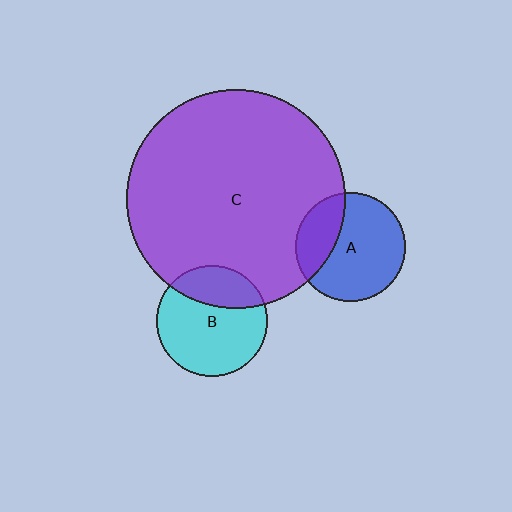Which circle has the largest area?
Circle C (purple).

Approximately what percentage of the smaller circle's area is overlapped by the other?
Approximately 30%.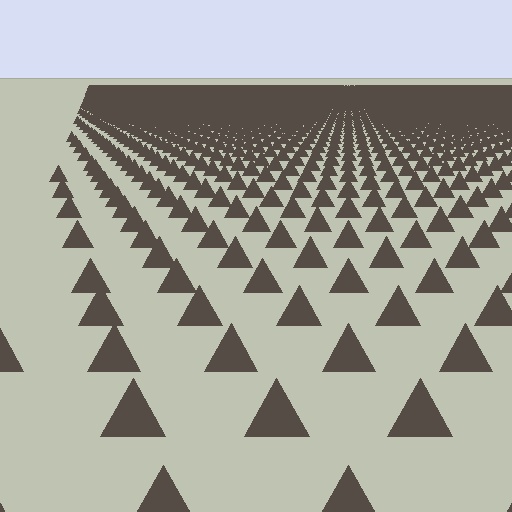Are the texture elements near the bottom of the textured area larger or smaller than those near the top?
Larger. Near the bottom, elements are closer to the viewer and appear at a bigger on-screen size.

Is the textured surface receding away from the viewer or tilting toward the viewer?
The surface is receding away from the viewer. Texture elements get smaller and denser toward the top.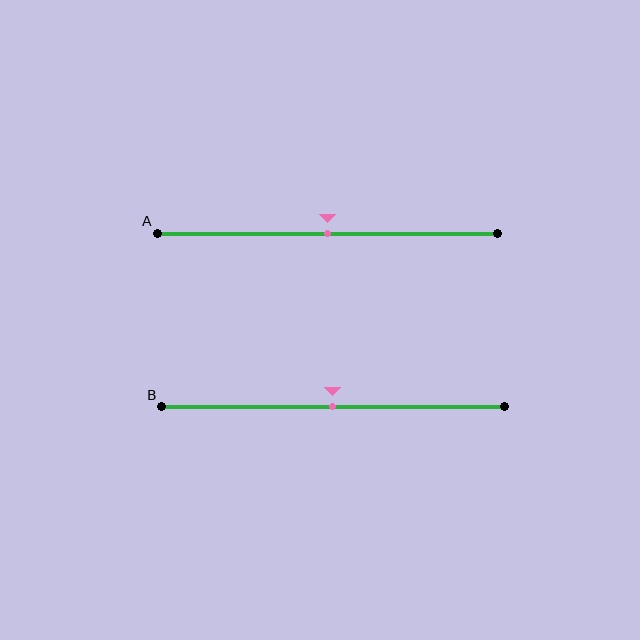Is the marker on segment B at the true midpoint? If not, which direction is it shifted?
Yes, the marker on segment B is at the true midpoint.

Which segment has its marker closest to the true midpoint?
Segment A has its marker closest to the true midpoint.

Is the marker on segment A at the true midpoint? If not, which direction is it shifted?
Yes, the marker on segment A is at the true midpoint.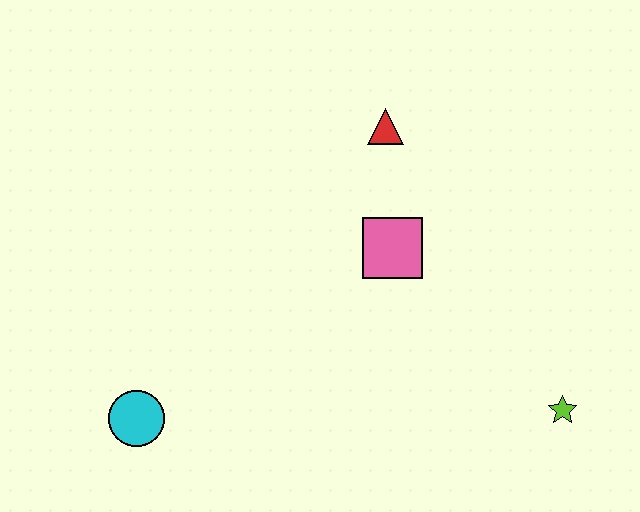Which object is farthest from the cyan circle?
The lime star is farthest from the cyan circle.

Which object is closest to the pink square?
The red triangle is closest to the pink square.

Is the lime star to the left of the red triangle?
No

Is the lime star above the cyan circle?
Yes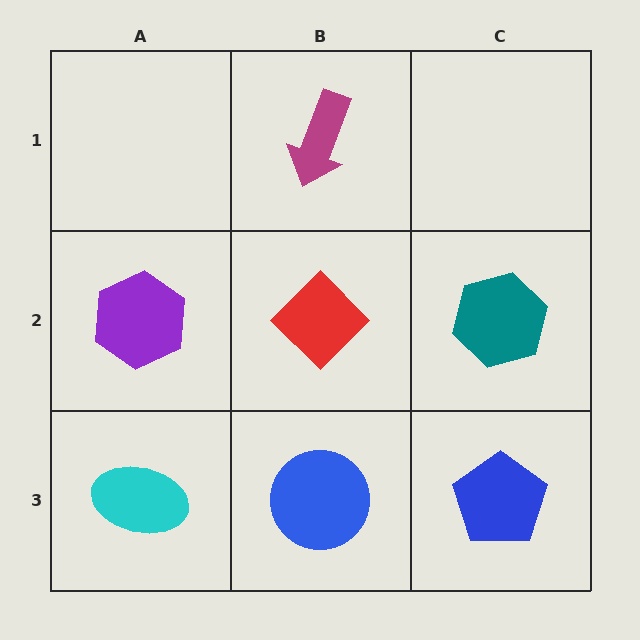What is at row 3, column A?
A cyan ellipse.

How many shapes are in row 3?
3 shapes.